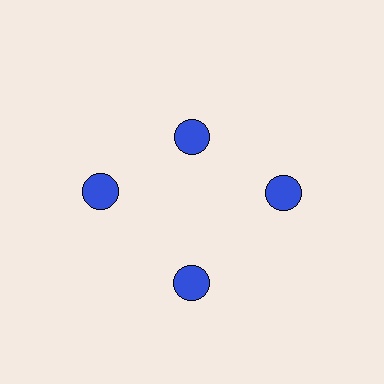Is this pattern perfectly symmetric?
No. The 4 blue circles are arranged in a ring, but one element near the 12 o'clock position is pulled inward toward the center, breaking the 4-fold rotational symmetry.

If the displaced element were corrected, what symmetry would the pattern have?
It would have 4-fold rotational symmetry — the pattern would map onto itself every 90 degrees.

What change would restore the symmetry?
The symmetry would be restored by moving it outward, back onto the ring so that all 4 circles sit at equal angles and equal distance from the center.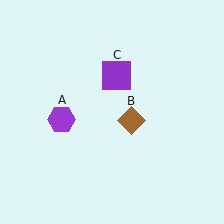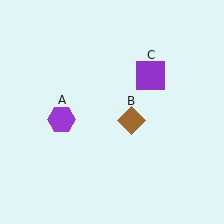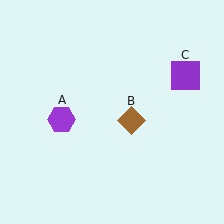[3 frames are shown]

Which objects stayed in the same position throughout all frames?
Purple hexagon (object A) and brown diamond (object B) remained stationary.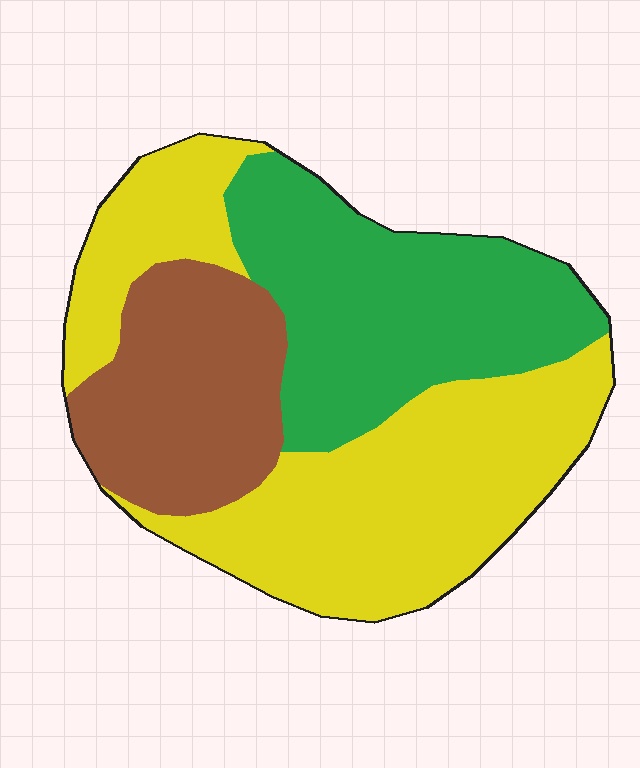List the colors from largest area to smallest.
From largest to smallest: yellow, green, brown.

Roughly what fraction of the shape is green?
Green takes up about one third (1/3) of the shape.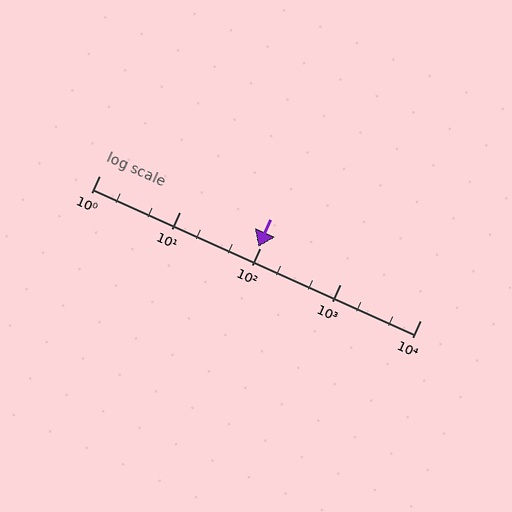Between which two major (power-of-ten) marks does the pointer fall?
The pointer is between 10 and 100.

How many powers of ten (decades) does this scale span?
The scale spans 4 decades, from 1 to 10000.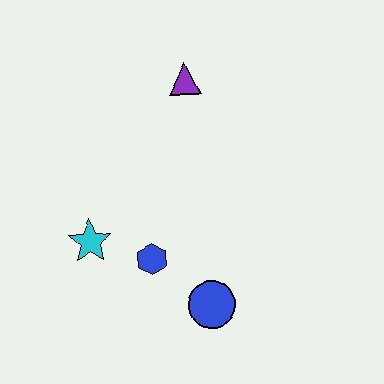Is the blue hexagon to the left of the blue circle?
Yes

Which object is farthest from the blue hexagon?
The purple triangle is farthest from the blue hexagon.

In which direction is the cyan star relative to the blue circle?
The cyan star is to the left of the blue circle.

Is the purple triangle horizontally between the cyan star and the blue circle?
Yes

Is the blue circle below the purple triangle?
Yes